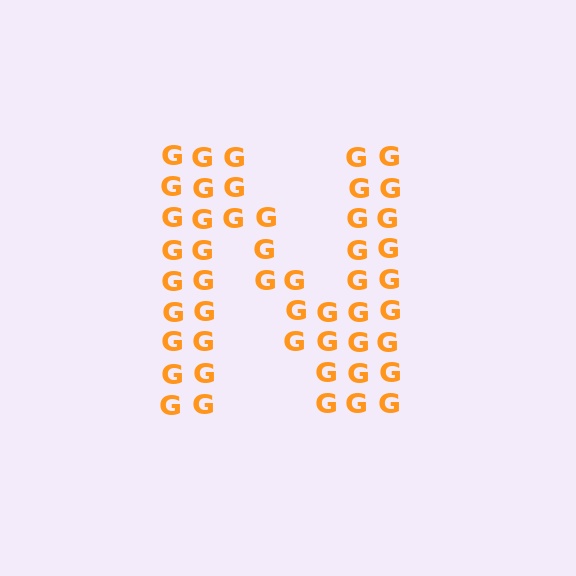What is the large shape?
The large shape is the letter N.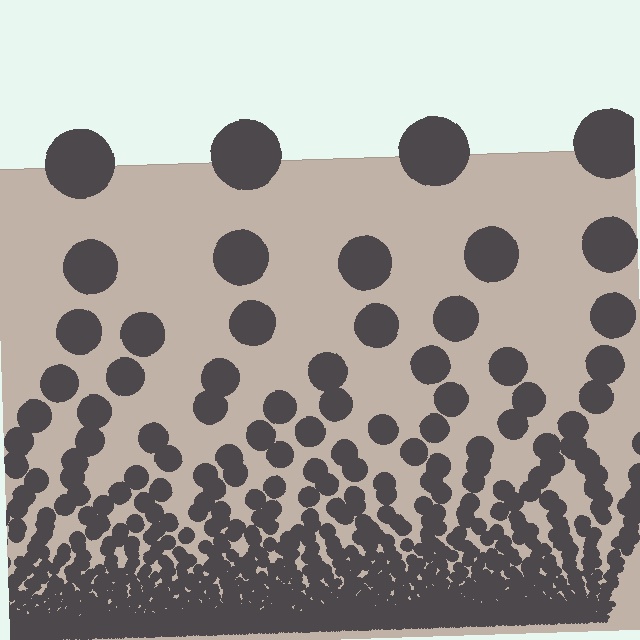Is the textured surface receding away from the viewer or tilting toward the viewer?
The surface appears to tilt toward the viewer. Texture elements get larger and sparser toward the top.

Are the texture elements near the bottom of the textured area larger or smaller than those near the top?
Smaller. The gradient is inverted — elements near the bottom are smaller and denser.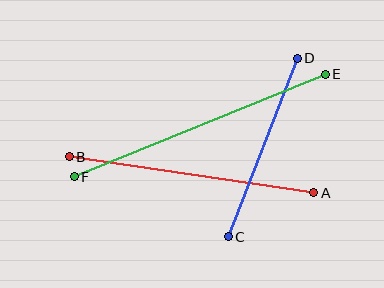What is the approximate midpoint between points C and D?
The midpoint is at approximately (263, 148) pixels.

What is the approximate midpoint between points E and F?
The midpoint is at approximately (200, 125) pixels.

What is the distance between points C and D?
The distance is approximately 192 pixels.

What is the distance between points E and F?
The distance is approximately 271 pixels.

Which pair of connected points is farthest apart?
Points E and F are farthest apart.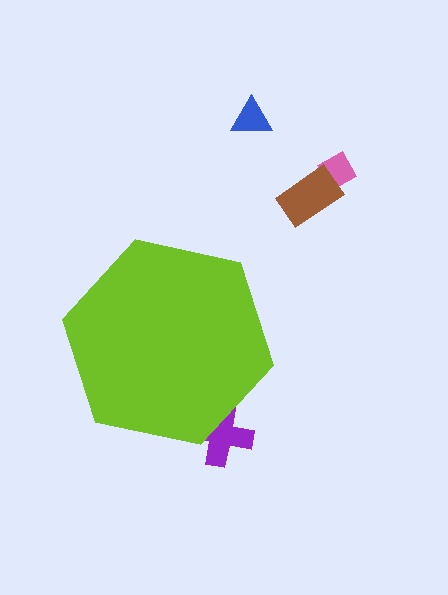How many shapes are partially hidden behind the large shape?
1 shape is partially hidden.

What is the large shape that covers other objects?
A lime hexagon.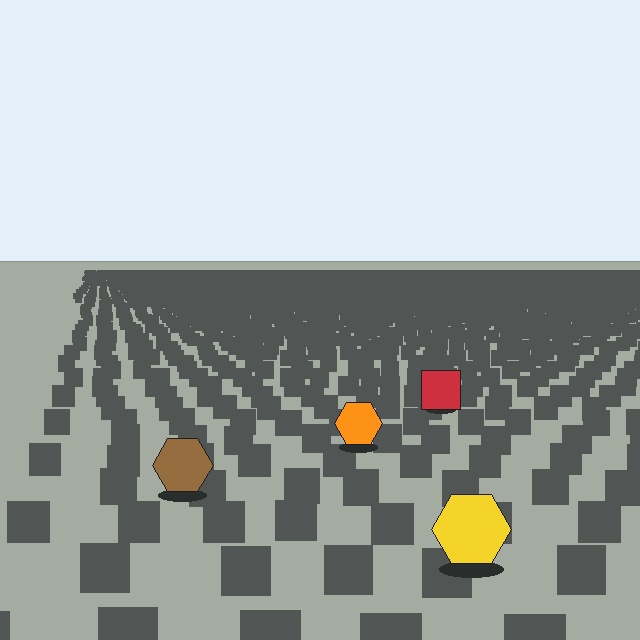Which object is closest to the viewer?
The yellow hexagon is closest. The texture marks near it are larger and more spread out.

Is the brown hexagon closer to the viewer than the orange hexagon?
Yes. The brown hexagon is closer — you can tell from the texture gradient: the ground texture is coarser near it.